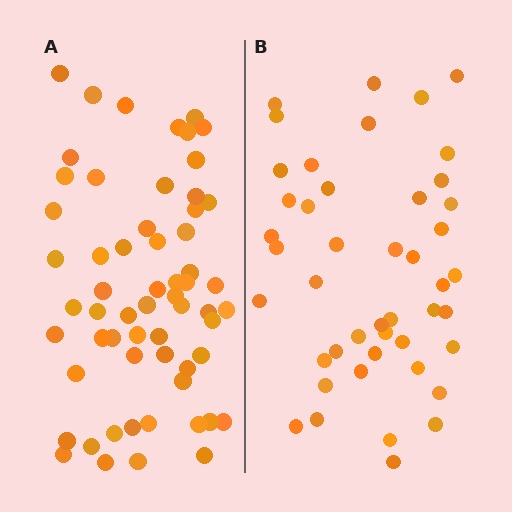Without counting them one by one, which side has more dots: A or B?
Region A (the left region) has more dots.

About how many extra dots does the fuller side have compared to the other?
Region A has approximately 15 more dots than region B.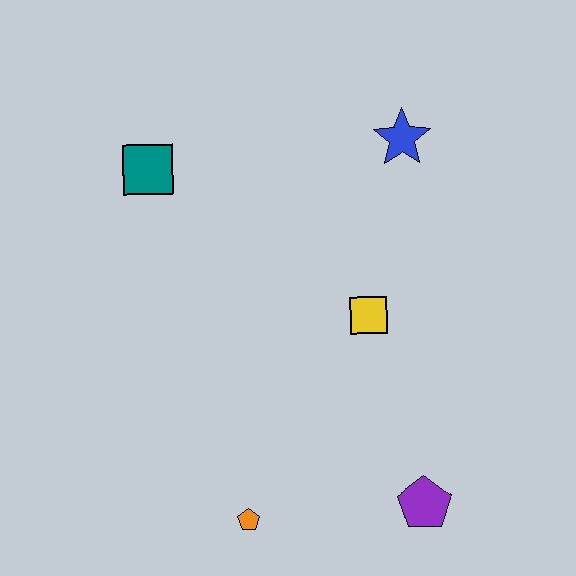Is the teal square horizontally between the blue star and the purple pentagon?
No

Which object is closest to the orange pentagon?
The purple pentagon is closest to the orange pentagon.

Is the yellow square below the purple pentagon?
No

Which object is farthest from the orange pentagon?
The blue star is farthest from the orange pentagon.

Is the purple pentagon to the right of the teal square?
Yes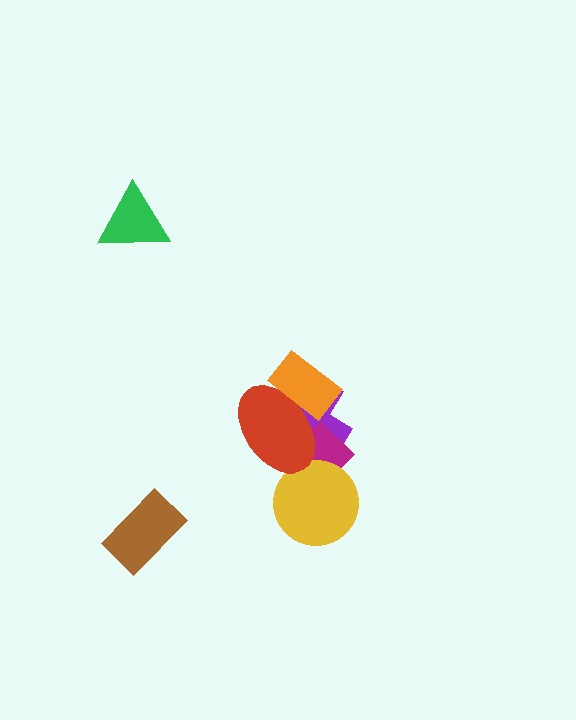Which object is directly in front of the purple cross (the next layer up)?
The magenta diamond is directly in front of the purple cross.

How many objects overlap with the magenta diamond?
3 objects overlap with the magenta diamond.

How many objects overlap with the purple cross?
3 objects overlap with the purple cross.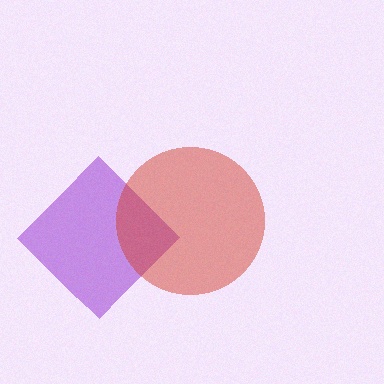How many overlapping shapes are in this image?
There are 2 overlapping shapes in the image.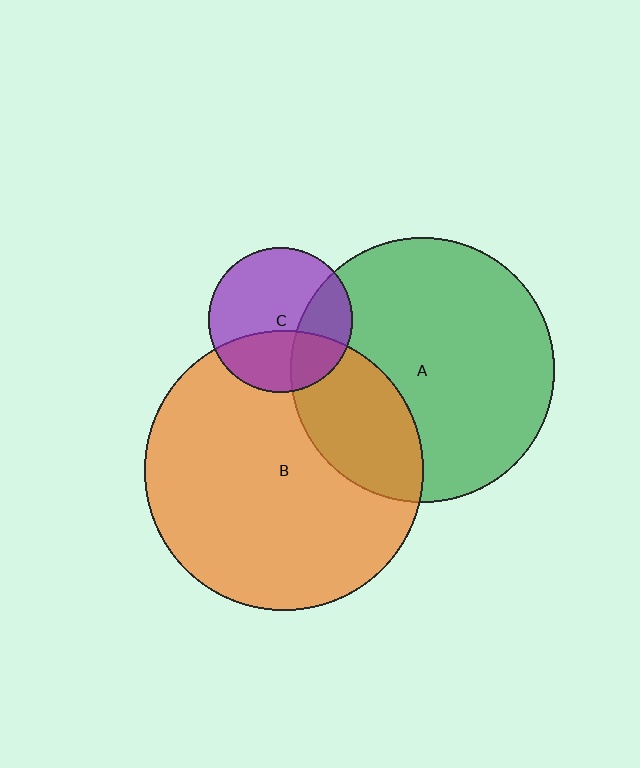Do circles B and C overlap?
Yes.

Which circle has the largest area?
Circle B (orange).